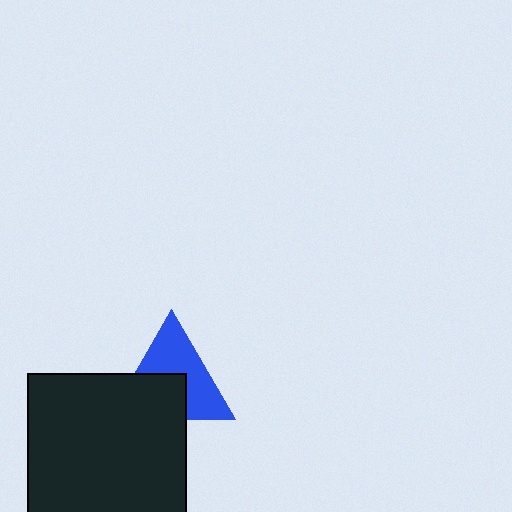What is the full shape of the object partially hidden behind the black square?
The partially hidden object is a blue triangle.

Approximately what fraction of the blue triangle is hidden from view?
Roughly 43% of the blue triangle is hidden behind the black square.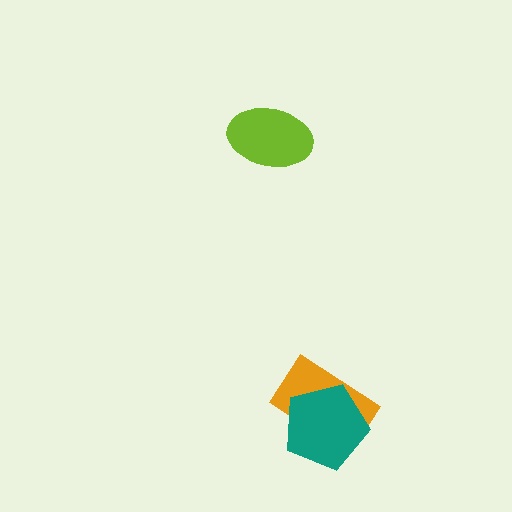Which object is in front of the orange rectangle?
The teal pentagon is in front of the orange rectangle.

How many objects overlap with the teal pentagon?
1 object overlaps with the teal pentagon.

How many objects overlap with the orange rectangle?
1 object overlaps with the orange rectangle.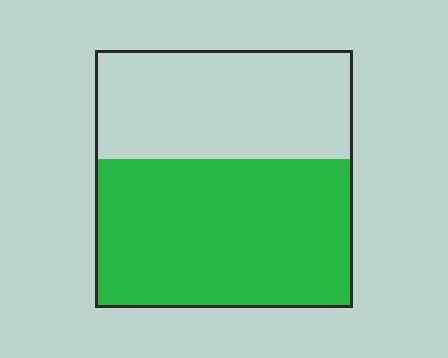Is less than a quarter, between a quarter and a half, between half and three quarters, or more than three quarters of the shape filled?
Between half and three quarters.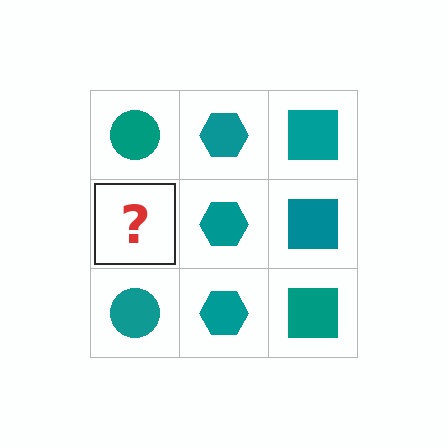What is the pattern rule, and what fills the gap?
The rule is that each column has a consistent shape. The gap should be filled with a teal circle.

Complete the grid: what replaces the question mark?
The question mark should be replaced with a teal circle.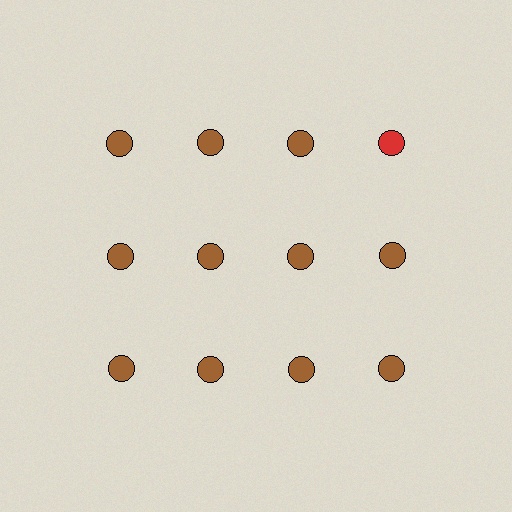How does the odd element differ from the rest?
It has a different color: red instead of brown.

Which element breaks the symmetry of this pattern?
The red circle in the top row, second from right column breaks the symmetry. All other shapes are brown circles.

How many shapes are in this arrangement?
There are 12 shapes arranged in a grid pattern.